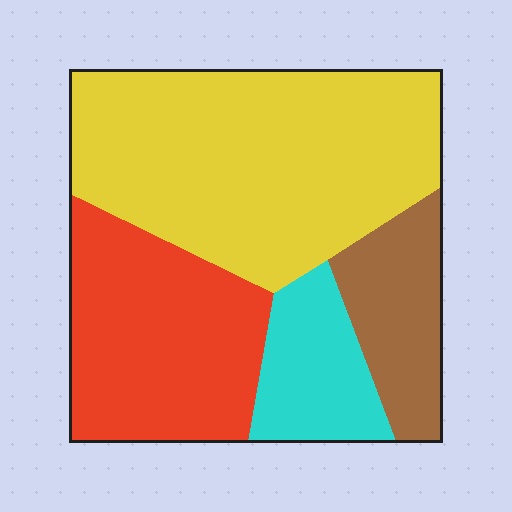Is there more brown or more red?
Red.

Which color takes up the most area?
Yellow, at roughly 45%.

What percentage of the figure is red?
Red takes up about one quarter (1/4) of the figure.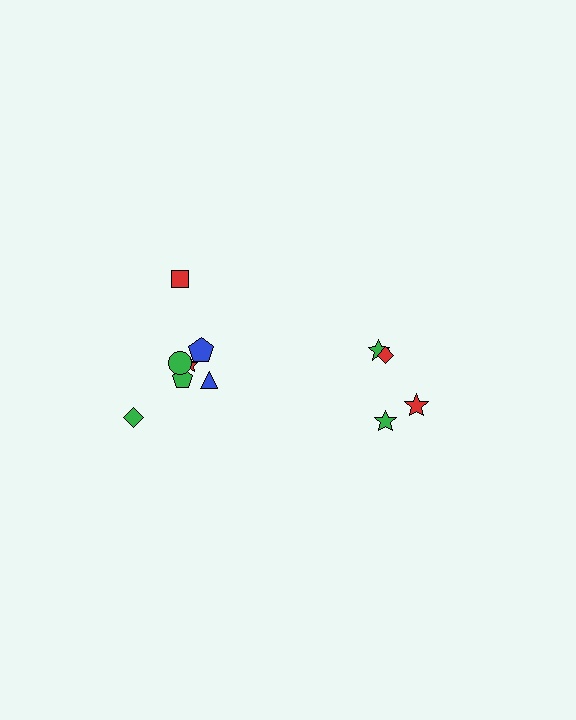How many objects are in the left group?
There are 7 objects.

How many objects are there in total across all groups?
There are 11 objects.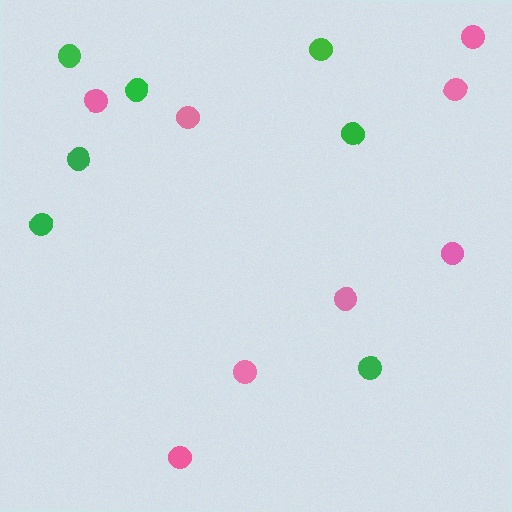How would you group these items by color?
There are 2 groups: one group of pink circles (8) and one group of green circles (7).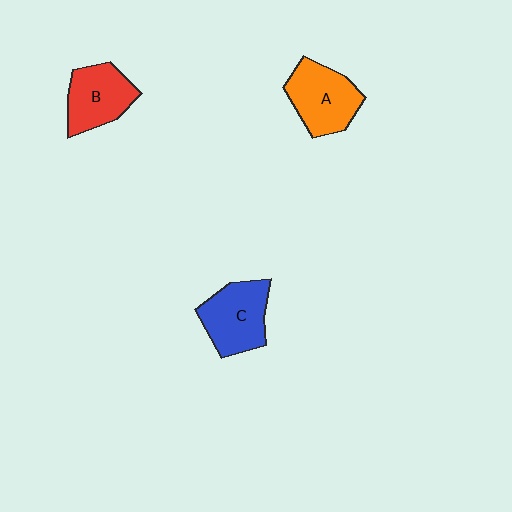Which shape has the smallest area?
Shape B (red).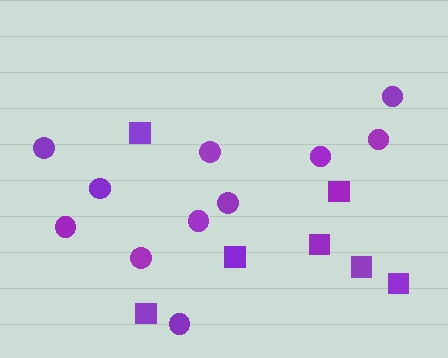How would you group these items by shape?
There are 2 groups: one group of circles (11) and one group of squares (7).